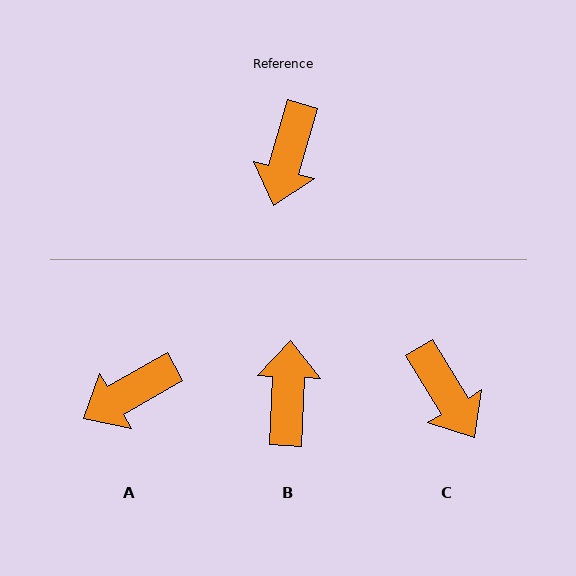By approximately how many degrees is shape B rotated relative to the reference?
Approximately 167 degrees clockwise.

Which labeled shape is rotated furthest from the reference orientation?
B, about 167 degrees away.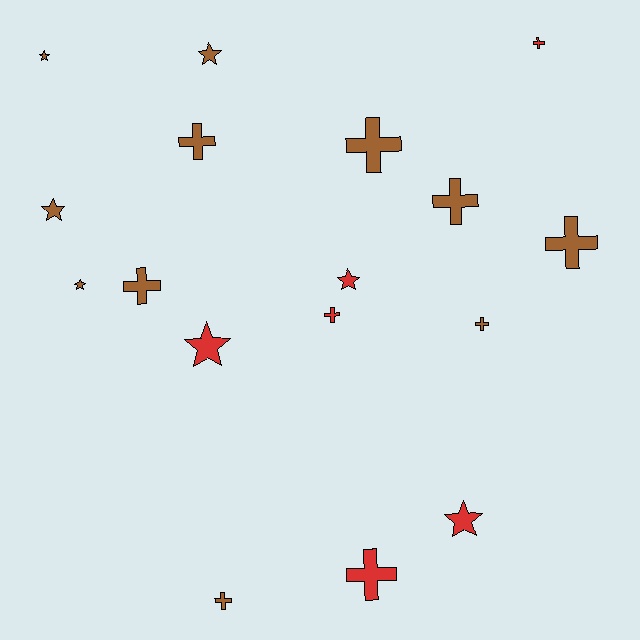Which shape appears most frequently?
Cross, with 10 objects.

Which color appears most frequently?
Brown, with 11 objects.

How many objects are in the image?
There are 17 objects.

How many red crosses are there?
There are 3 red crosses.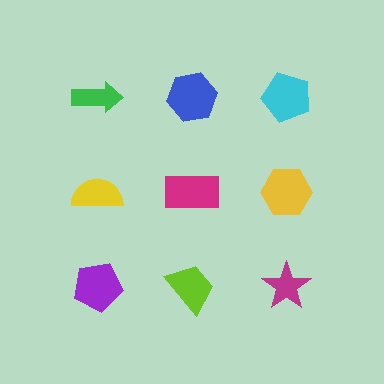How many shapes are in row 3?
3 shapes.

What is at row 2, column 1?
A yellow semicircle.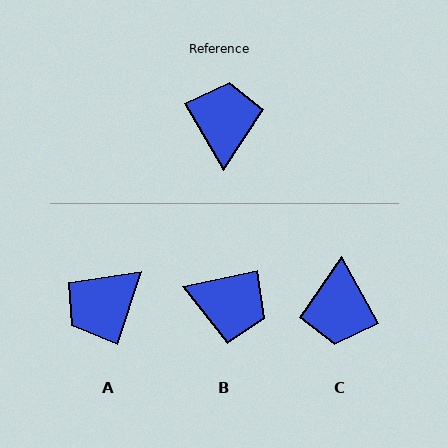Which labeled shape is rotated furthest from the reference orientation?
C, about 180 degrees away.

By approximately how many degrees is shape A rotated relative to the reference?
Approximately 132 degrees counter-clockwise.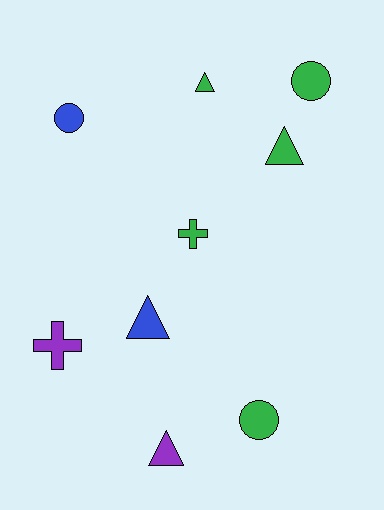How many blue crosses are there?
There are no blue crosses.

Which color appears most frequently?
Green, with 5 objects.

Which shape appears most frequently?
Triangle, with 4 objects.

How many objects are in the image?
There are 9 objects.